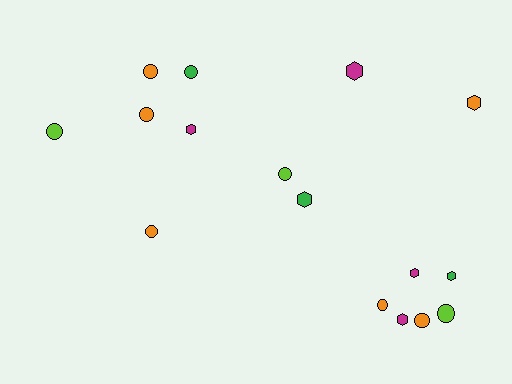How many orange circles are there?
There are 5 orange circles.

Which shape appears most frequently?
Circle, with 9 objects.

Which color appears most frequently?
Orange, with 6 objects.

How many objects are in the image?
There are 16 objects.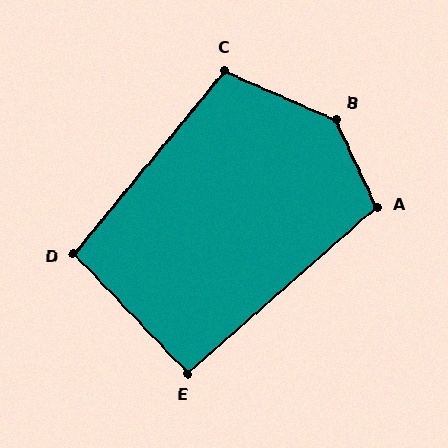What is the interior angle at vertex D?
Approximately 97 degrees (obtuse).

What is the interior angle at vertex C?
Approximately 106 degrees (obtuse).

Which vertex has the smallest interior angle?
E, at approximately 92 degrees.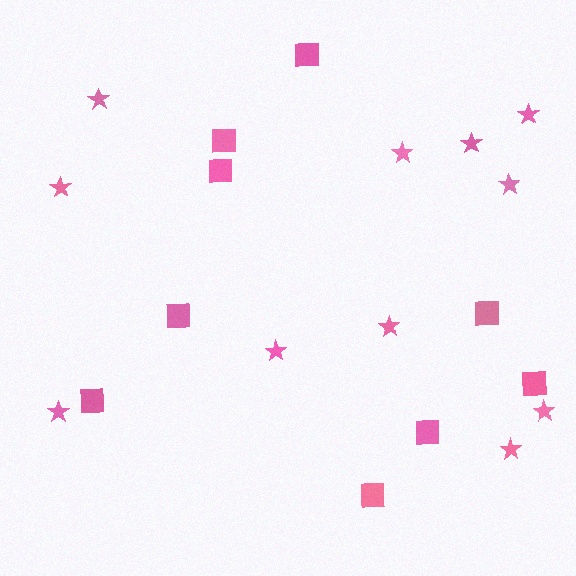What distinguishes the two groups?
There are 2 groups: one group of stars (11) and one group of squares (9).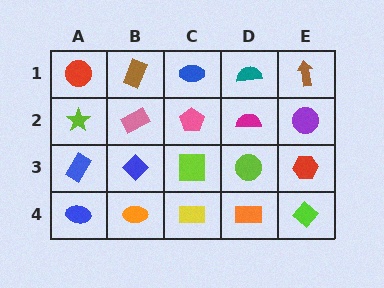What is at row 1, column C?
A blue ellipse.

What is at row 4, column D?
An orange rectangle.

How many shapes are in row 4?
5 shapes.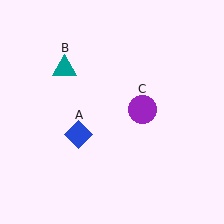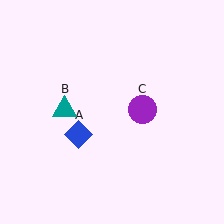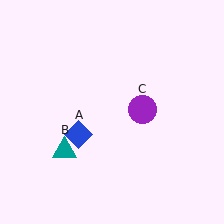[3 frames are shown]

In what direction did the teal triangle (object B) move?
The teal triangle (object B) moved down.